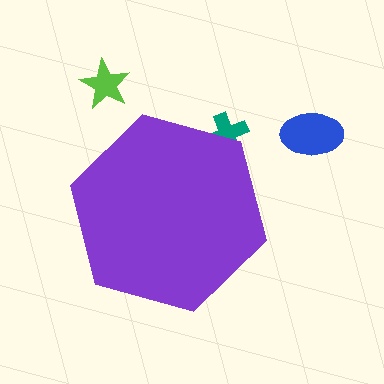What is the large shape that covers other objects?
A purple hexagon.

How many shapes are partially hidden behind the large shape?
1 shape is partially hidden.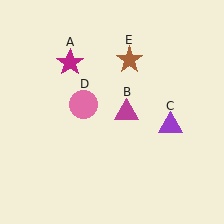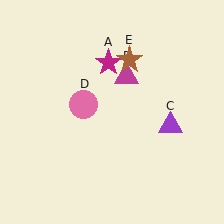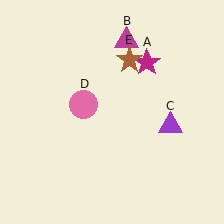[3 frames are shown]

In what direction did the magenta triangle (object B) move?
The magenta triangle (object B) moved up.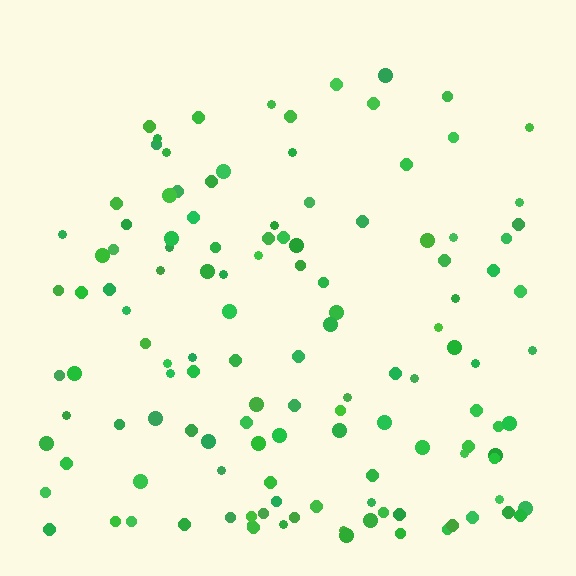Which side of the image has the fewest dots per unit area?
The top.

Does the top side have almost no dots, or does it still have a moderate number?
Still a moderate number, just noticeably fewer than the bottom.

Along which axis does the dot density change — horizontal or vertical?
Vertical.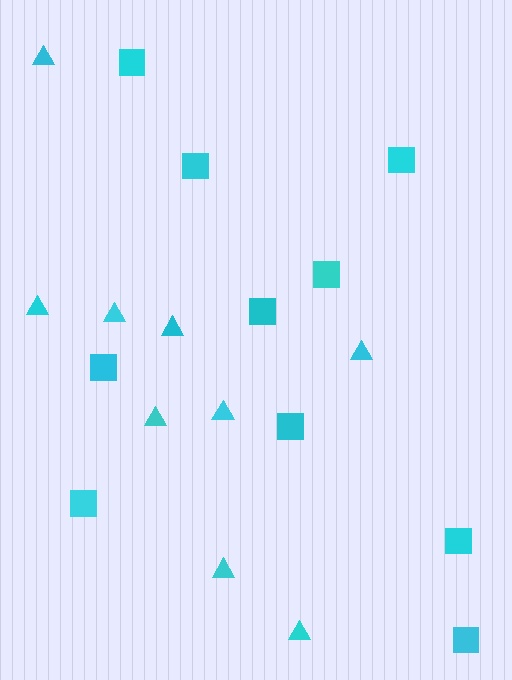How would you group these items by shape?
There are 2 groups: one group of squares (10) and one group of triangles (9).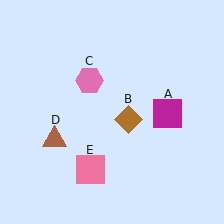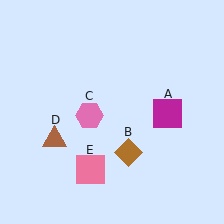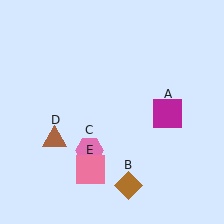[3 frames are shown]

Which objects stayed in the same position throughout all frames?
Magenta square (object A) and brown triangle (object D) and pink square (object E) remained stationary.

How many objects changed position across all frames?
2 objects changed position: brown diamond (object B), pink hexagon (object C).